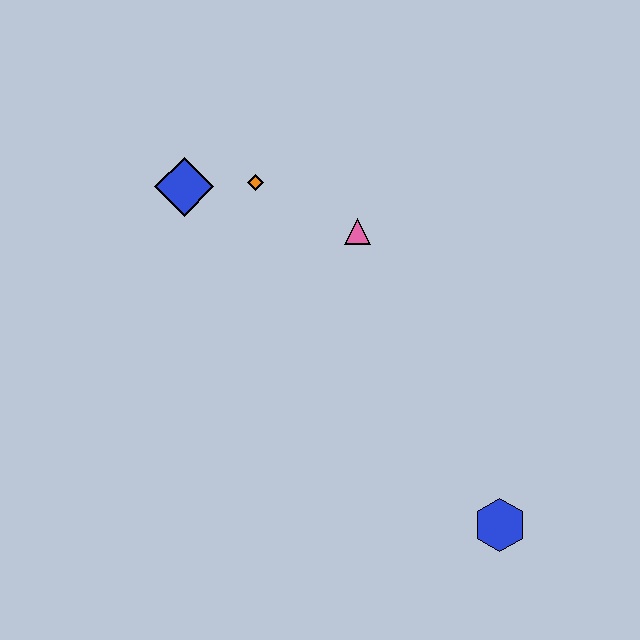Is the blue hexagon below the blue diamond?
Yes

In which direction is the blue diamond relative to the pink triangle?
The blue diamond is to the left of the pink triangle.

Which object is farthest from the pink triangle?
The blue hexagon is farthest from the pink triangle.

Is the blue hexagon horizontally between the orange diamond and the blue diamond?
No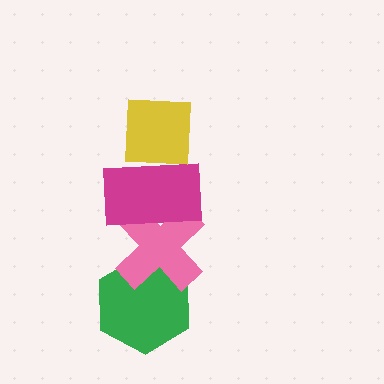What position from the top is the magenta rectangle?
The magenta rectangle is 2nd from the top.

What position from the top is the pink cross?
The pink cross is 3rd from the top.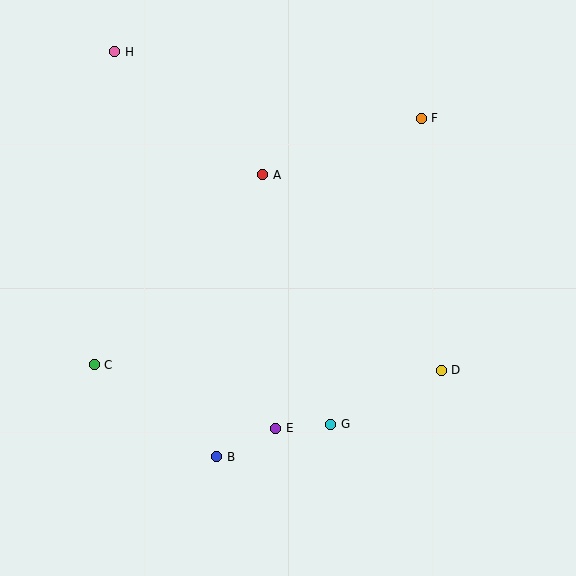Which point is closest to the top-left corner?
Point H is closest to the top-left corner.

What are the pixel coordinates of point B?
Point B is at (217, 457).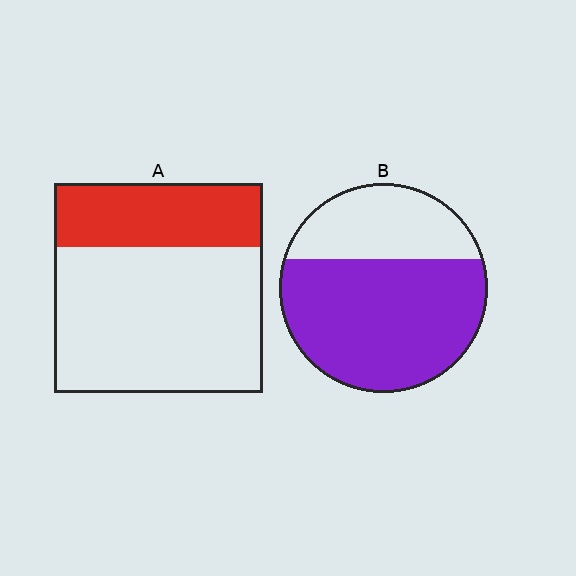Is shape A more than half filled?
No.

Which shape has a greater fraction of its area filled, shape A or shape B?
Shape B.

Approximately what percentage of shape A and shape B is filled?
A is approximately 30% and B is approximately 65%.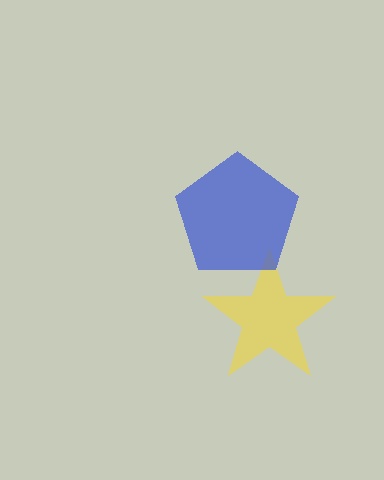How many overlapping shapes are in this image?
There are 2 overlapping shapes in the image.